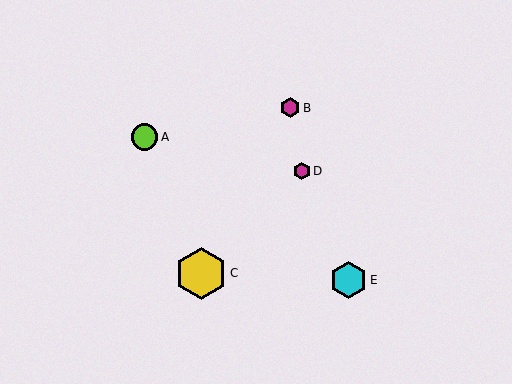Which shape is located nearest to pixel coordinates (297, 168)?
The magenta hexagon (labeled D) at (302, 171) is nearest to that location.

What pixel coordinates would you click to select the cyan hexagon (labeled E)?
Click at (349, 280) to select the cyan hexagon E.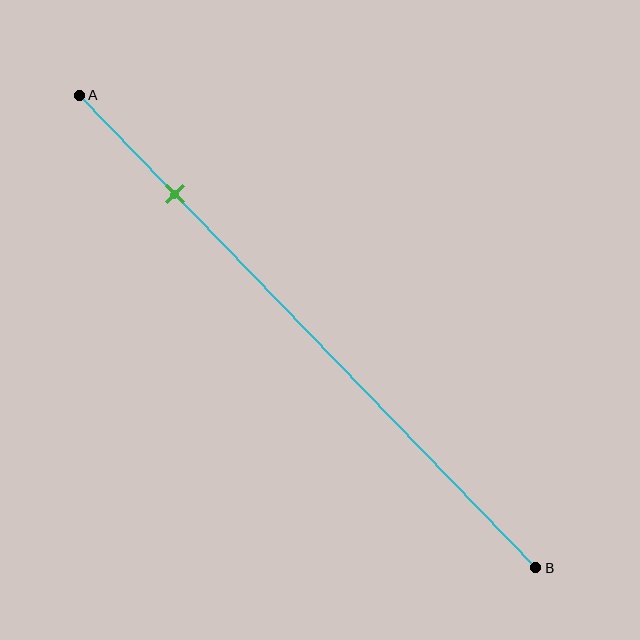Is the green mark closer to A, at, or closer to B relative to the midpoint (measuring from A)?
The green mark is closer to point A than the midpoint of segment AB.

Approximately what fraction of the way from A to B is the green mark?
The green mark is approximately 20% of the way from A to B.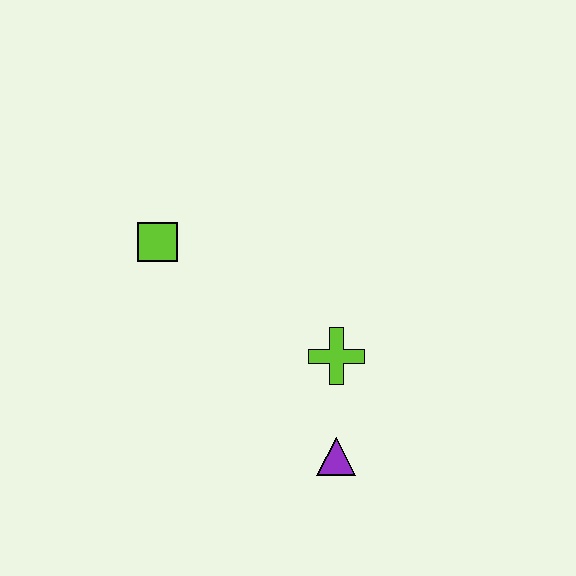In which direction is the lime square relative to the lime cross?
The lime square is to the left of the lime cross.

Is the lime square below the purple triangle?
No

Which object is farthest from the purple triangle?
The lime square is farthest from the purple triangle.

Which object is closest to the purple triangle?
The lime cross is closest to the purple triangle.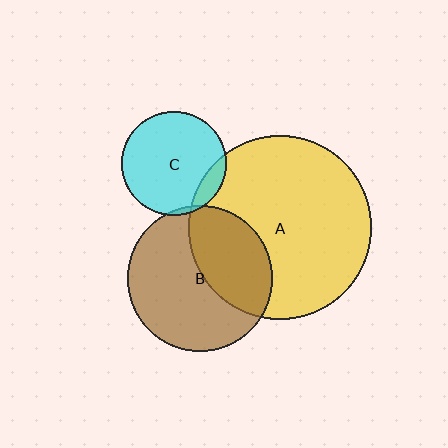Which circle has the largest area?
Circle A (yellow).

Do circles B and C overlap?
Yes.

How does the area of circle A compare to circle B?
Approximately 1.6 times.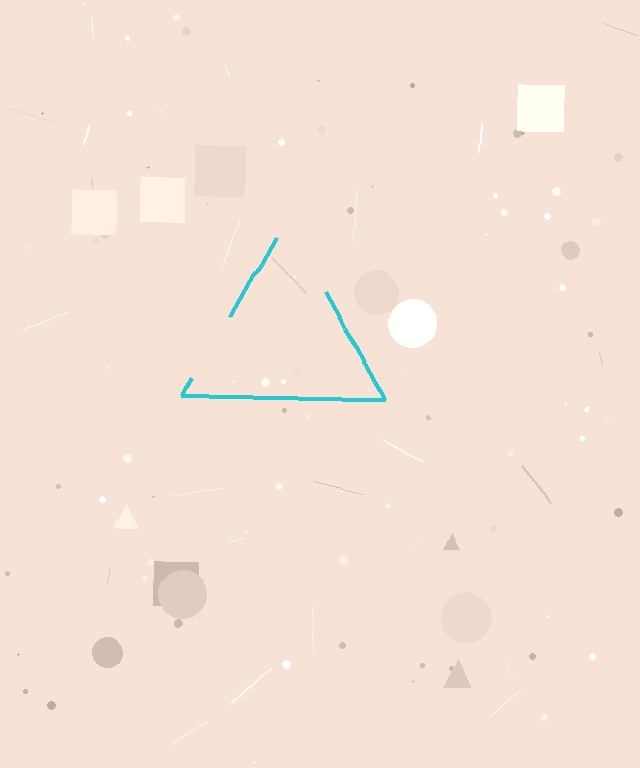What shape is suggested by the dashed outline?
The dashed outline suggests a triangle.